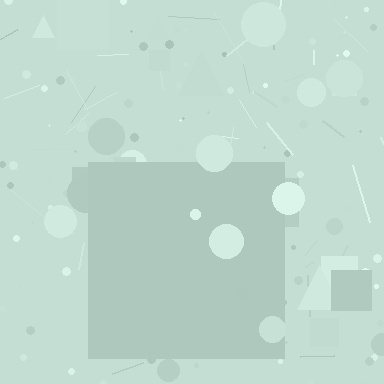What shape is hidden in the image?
A square is hidden in the image.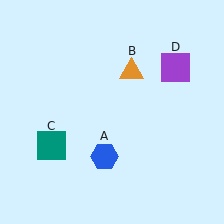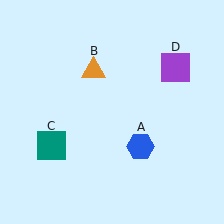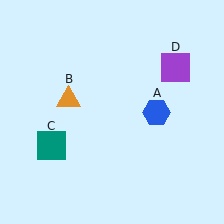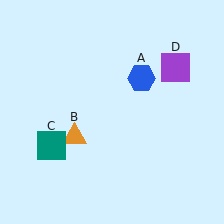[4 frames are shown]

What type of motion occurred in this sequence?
The blue hexagon (object A), orange triangle (object B) rotated counterclockwise around the center of the scene.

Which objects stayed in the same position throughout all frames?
Teal square (object C) and purple square (object D) remained stationary.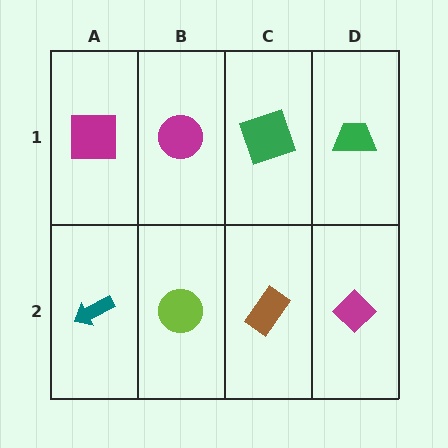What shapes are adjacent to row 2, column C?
A green square (row 1, column C), a lime circle (row 2, column B), a magenta diamond (row 2, column D).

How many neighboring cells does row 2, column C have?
3.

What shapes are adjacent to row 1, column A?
A teal arrow (row 2, column A), a magenta circle (row 1, column B).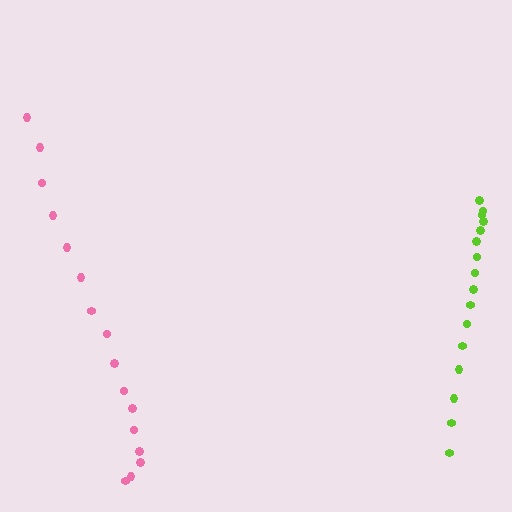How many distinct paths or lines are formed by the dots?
There are 2 distinct paths.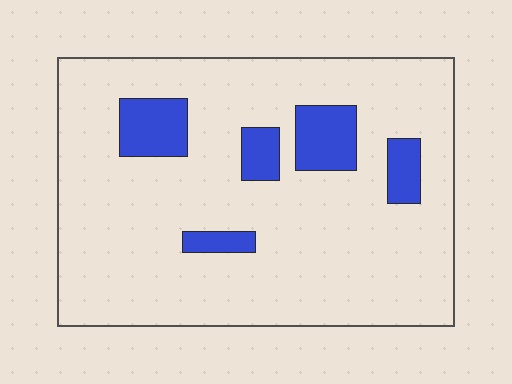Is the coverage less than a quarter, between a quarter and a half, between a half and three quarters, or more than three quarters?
Less than a quarter.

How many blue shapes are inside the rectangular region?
5.